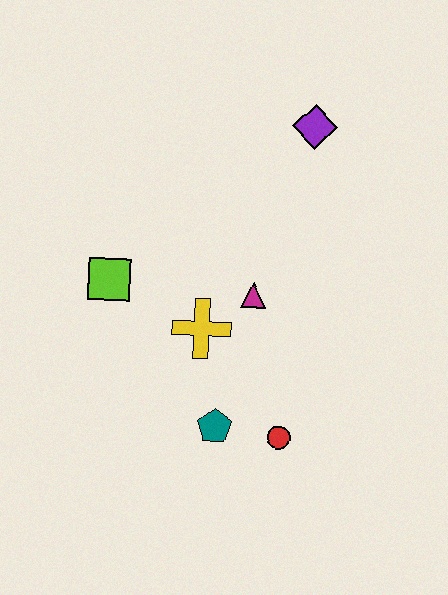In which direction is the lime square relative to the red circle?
The lime square is to the left of the red circle.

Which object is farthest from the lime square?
The purple diamond is farthest from the lime square.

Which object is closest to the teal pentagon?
The red circle is closest to the teal pentagon.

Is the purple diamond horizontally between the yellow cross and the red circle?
No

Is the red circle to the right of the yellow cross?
Yes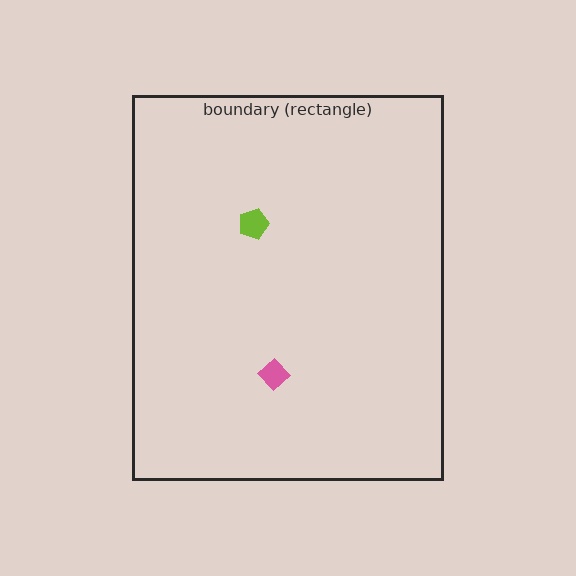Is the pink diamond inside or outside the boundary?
Inside.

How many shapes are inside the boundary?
2 inside, 0 outside.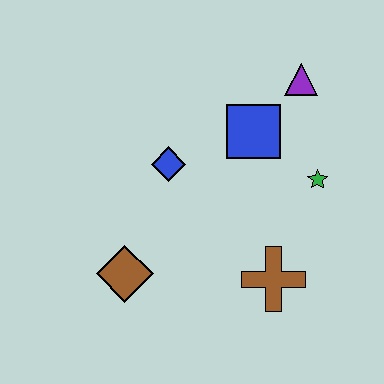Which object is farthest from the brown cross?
The purple triangle is farthest from the brown cross.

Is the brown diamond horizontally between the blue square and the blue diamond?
No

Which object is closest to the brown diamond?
The blue diamond is closest to the brown diamond.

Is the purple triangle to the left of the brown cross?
No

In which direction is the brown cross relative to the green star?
The brown cross is below the green star.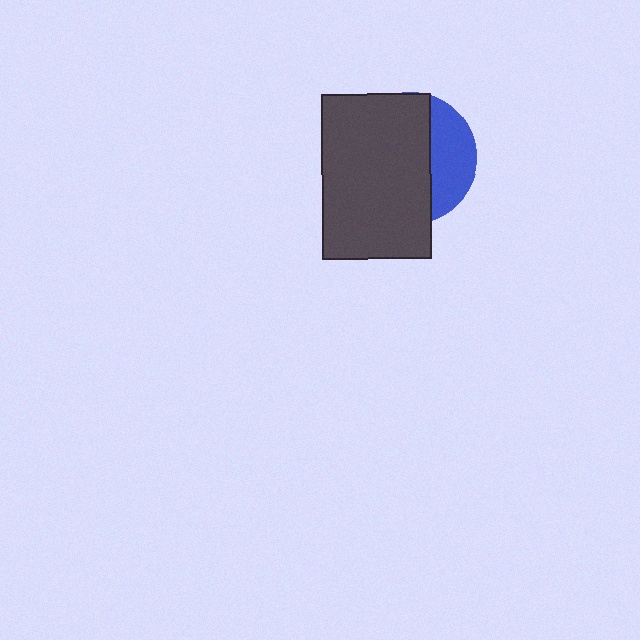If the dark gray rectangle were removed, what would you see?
You would see the complete blue circle.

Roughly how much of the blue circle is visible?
A small part of it is visible (roughly 30%).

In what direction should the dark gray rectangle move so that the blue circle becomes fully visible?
The dark gray rectangle should move left. That is the shortest direction to clear the overlap and leave the blue circle fully visible.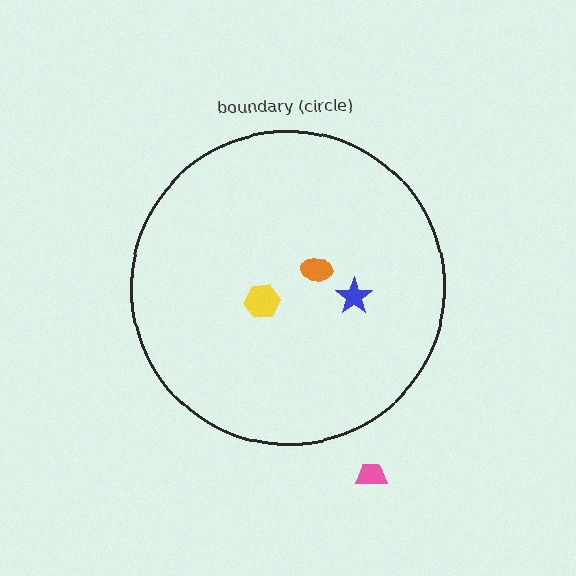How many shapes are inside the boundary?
3 inside, 1 outside.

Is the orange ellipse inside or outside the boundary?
Inside.